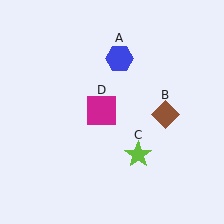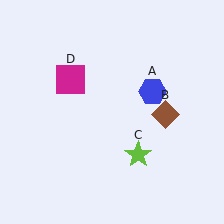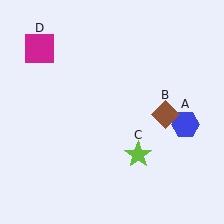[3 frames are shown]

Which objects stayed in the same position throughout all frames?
Brown diamond (object B) and lime star (object C) remained stationary.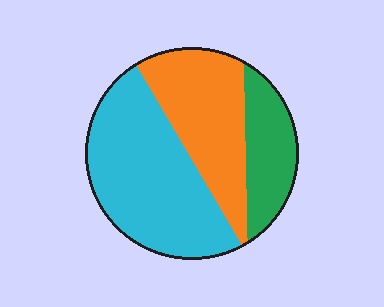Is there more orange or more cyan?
Cyan.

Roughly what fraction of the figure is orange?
Orange takes up between a sixth and a third of the figure.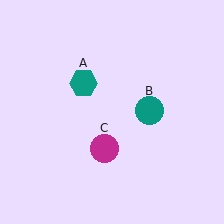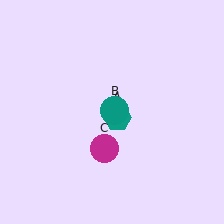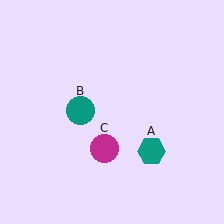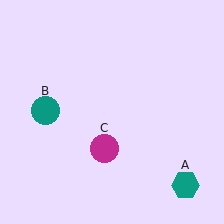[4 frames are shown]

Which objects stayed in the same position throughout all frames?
Magenta circle (object C) remained stationary.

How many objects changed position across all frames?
2 objects changed position: teal hexagon (object A), teal circle (object B).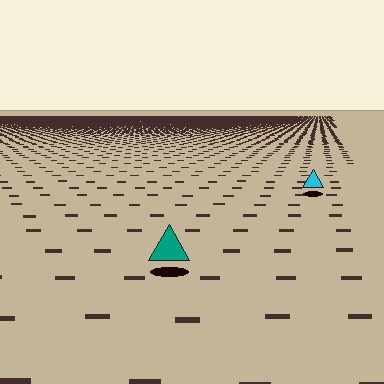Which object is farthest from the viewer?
The cyan triangle is farthest from the viewer. It appears smaller and the ground texture around it is denser.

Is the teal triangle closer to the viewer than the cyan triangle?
Yes. The teal triangle is closer — you can tell from the texture gradient: the ground texture is coarser near it.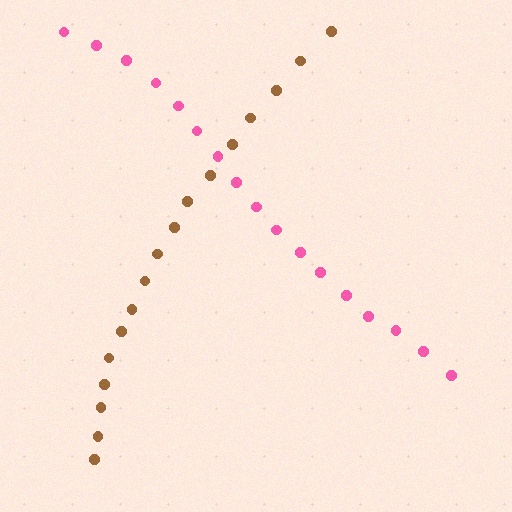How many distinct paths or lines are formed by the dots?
There are 2 distinct paths.